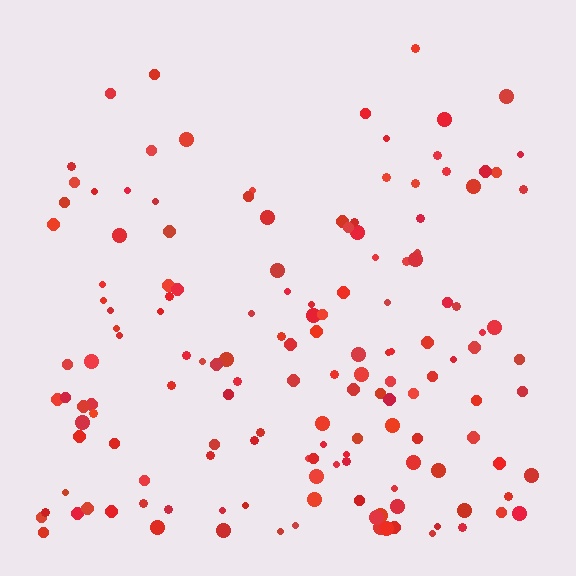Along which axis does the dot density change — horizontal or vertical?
Vertical.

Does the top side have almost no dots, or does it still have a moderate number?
Still a moderate number, just noticeably fewer than the bottom.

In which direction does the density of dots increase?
From top to bottom, with the bottom side densest.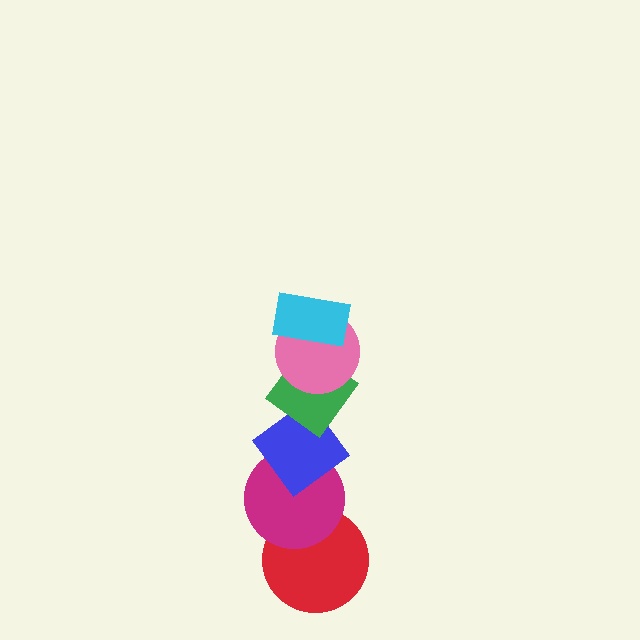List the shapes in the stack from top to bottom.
From top to bottom: the cyan rectangle, the pink circle, the green diamond, the blue diamond, the magenta circle, the red circle.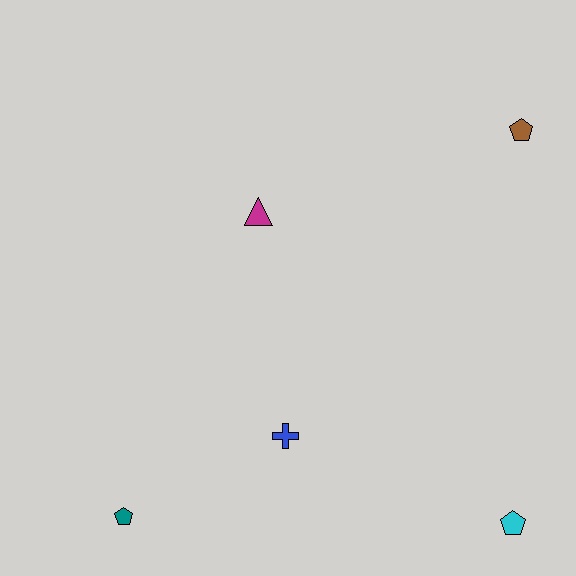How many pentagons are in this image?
There are 3 pentagons.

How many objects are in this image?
There are 5 objects.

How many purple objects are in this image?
There are no purple objects.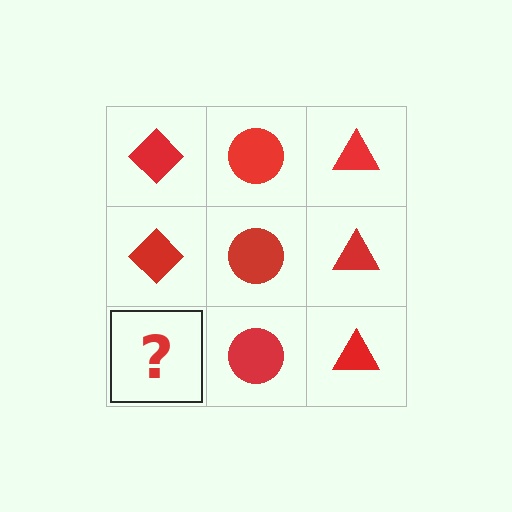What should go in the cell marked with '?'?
The missing cell should contain a red diamond.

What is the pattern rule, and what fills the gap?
The rule is that each column has a consistent shape. The gap should be filled with a red diamond.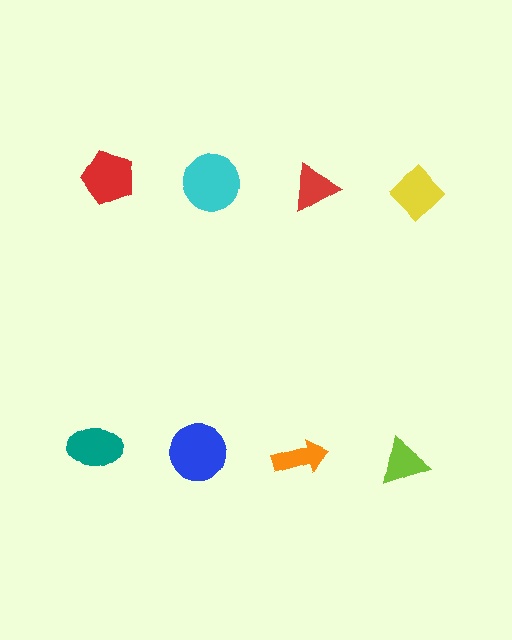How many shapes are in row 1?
4 shapes.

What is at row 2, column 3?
An orange arrow.